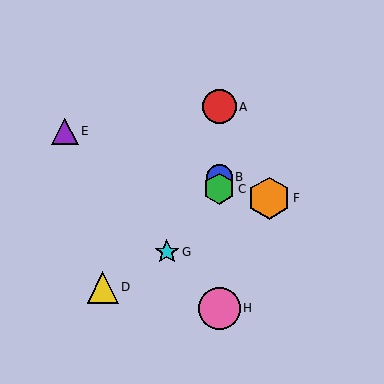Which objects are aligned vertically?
Objects A, B, C, H are aligned vertically.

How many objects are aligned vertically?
4 objects (A, B, C, H) are aligned vertically.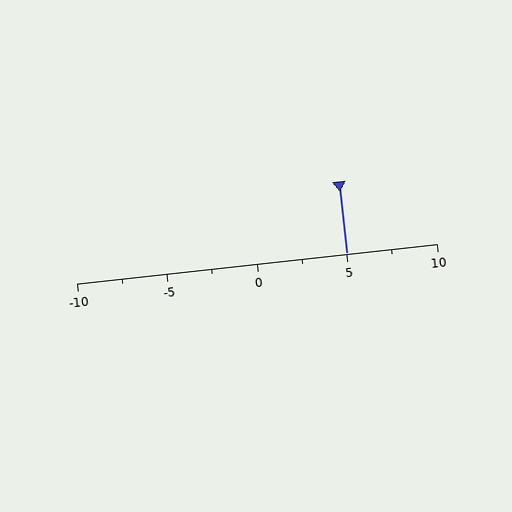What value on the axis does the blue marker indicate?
The marker indicates approximately 5.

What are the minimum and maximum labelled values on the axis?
The axis runs from -10 to 10.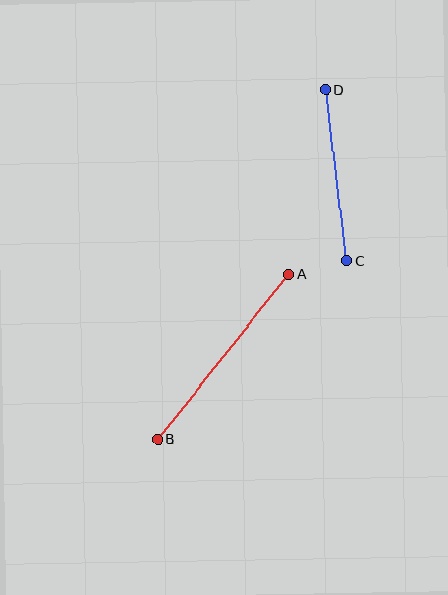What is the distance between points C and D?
The distance is approximately 172 pixels.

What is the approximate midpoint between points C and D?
The midpoint is at approximately (337, 175) pixels.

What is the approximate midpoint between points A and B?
The midpoint is at approximately (223, 357) pixels.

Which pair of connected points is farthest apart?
Points A and B are farthest apart.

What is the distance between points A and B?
The distance is approximately 211 pixels.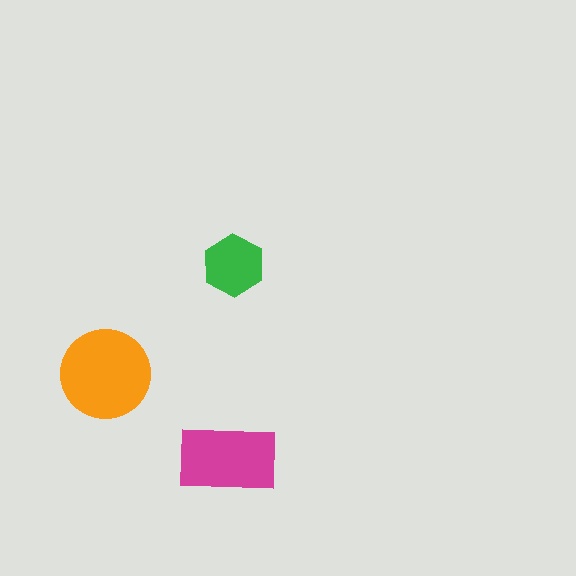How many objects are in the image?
There are 3 objects in the image.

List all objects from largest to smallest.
The orange circle, the magenta rectangle, the green hexagon.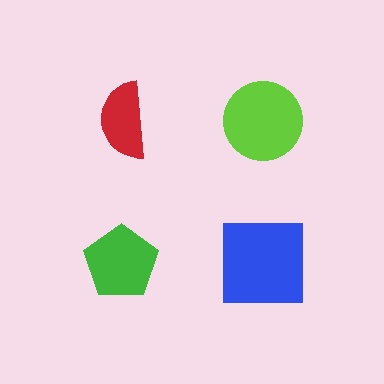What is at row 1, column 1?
A red semicircle.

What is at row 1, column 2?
A lime circle.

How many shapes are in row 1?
2 shapes.